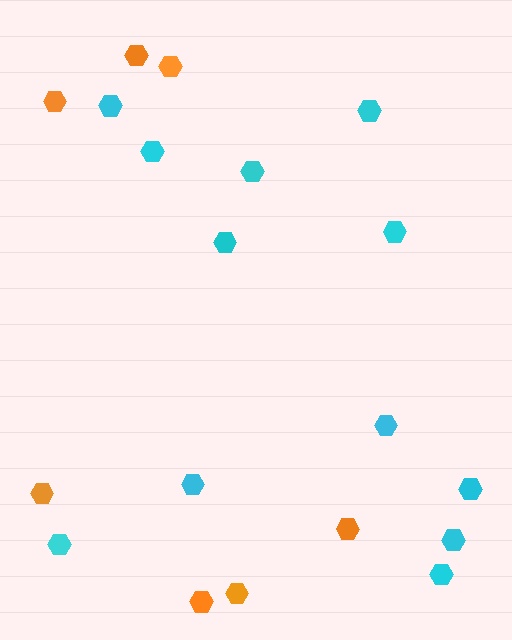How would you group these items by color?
There are 2 groups: one group of orange hexagons (7) and one group of cyan hexagons (12).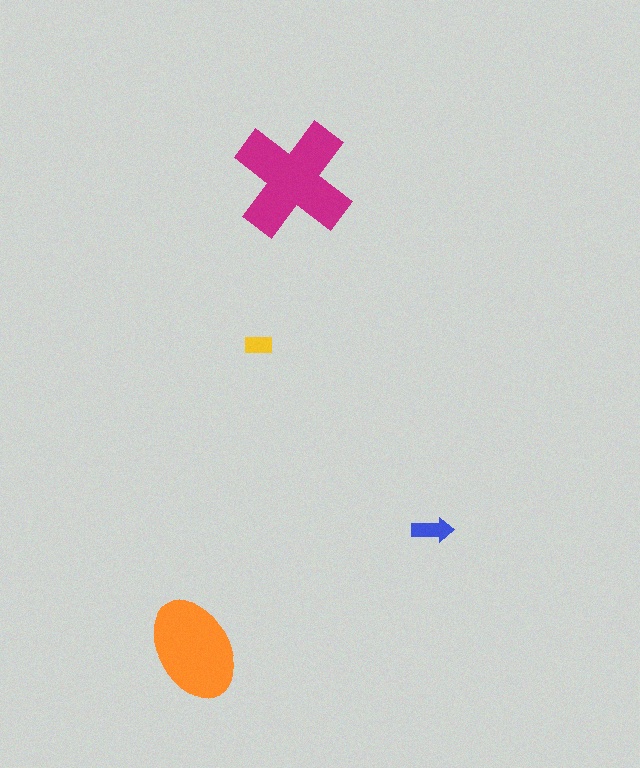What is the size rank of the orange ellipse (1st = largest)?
2nd.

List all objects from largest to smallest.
The magenta cross, the orange ellipse, the blue arrow, the yellow rectangle.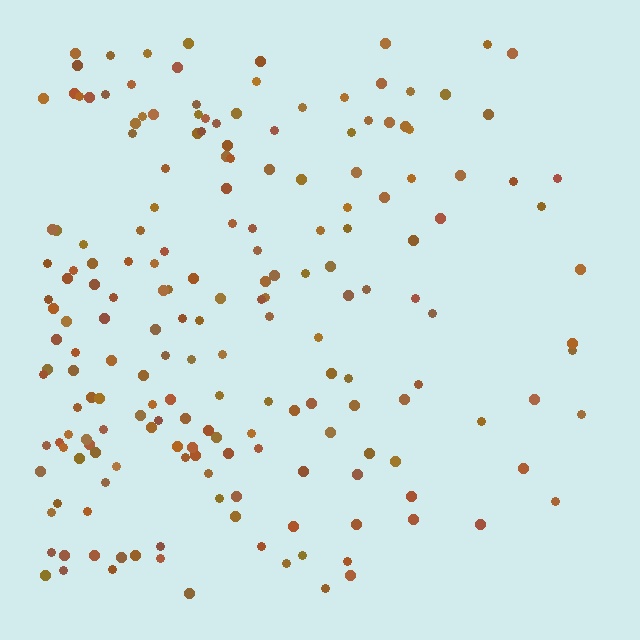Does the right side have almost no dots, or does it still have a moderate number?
Still a moderate number, just noticeably fewer than the left.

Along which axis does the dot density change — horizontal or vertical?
Horizontal.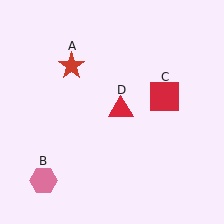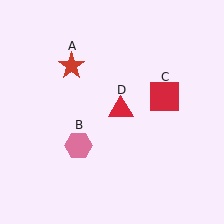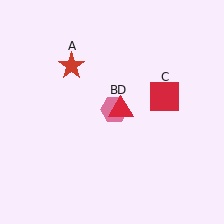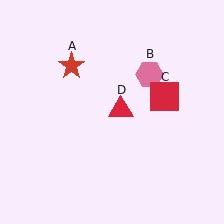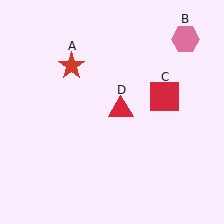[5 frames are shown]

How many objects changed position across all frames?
1 object changed position: pink hexagon (object B).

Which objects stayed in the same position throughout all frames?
Red star (object A) and red square (object C) and red triangle (object D) remained stationary.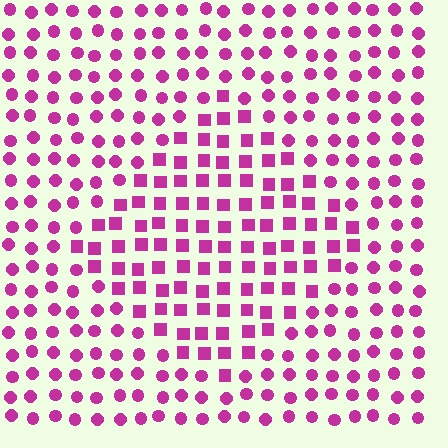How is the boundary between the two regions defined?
The boundary is defined by a change in element shape: squares inside vs. circles outside. All elements share the same color and spacing.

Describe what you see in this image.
The image is filled with small magenta elements arranged in a uniform grid. A diamond-shaped region contains squares, while the surrounding area contains circles. The boundary is defined purely by the change in element shape.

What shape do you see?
I see a diamond.